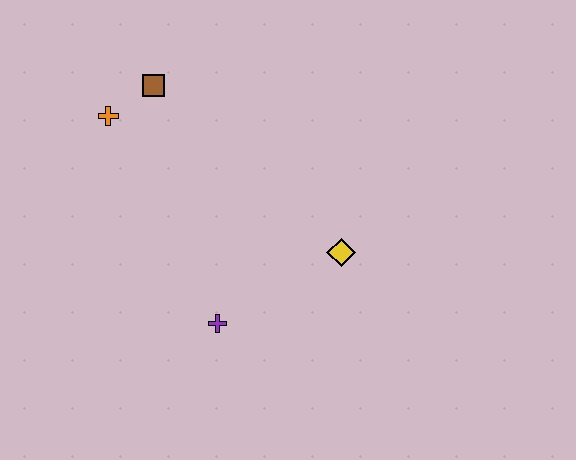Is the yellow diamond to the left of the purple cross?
No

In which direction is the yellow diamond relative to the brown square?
The yellow diamond is to the right of the brown square.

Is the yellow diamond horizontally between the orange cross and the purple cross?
No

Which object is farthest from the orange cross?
The yellow diamond is farthest from the orange cross.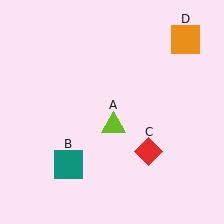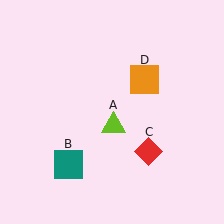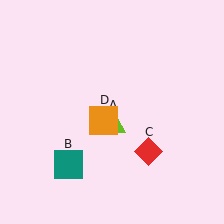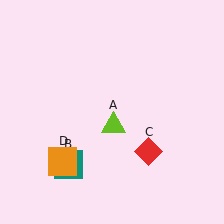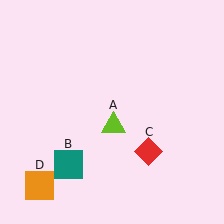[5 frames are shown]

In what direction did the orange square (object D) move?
The orange square (object D) moved down and to the left.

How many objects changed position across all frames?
1 object changed position: orange square (object D).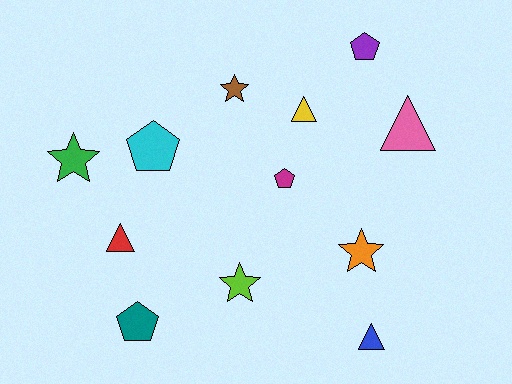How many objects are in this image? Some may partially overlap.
There are 12 objects.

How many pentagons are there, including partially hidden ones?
There are 4 pentagons.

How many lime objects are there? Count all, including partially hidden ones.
There is 1 lime object.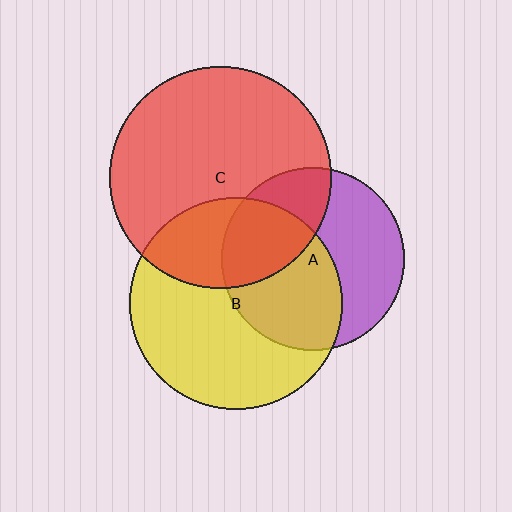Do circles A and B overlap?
Yes.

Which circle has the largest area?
Circle C (red).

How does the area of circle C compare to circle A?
Approximately 1.5 times.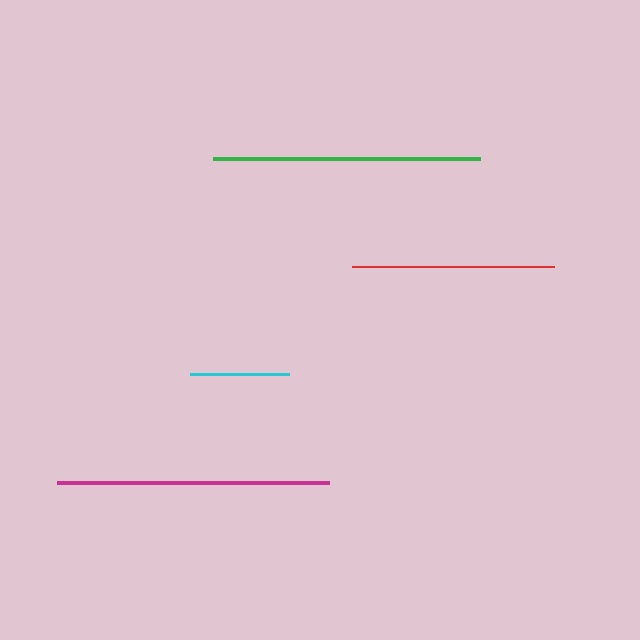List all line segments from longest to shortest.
From longest to shortest: magenta, green, red, cyan.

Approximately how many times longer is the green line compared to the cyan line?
The green line is approximately 2.7 times the length of the cyan line.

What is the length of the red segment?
The red segment is approximately 202 pixels long.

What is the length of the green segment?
The green segment is approximately 267 pixels long.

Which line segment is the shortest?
The cyan line is the shortest at approximately 98 pixels.